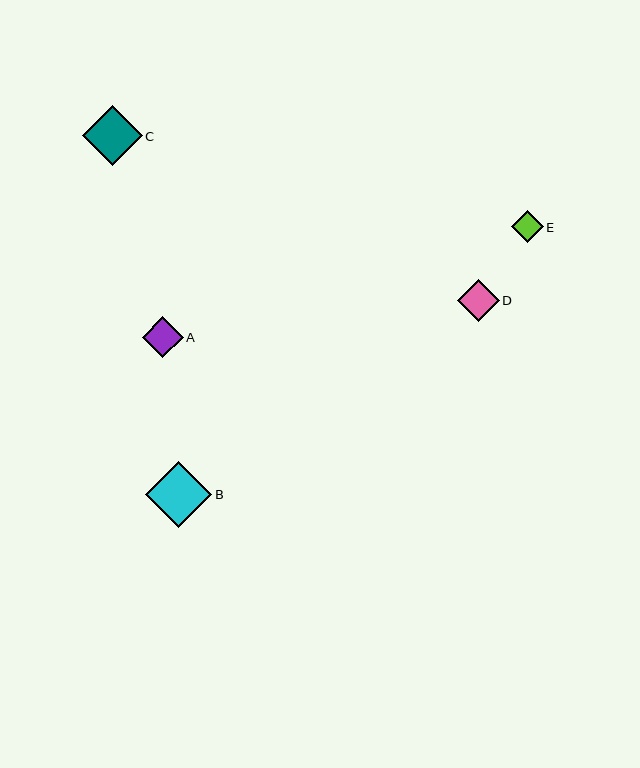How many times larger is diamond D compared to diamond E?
Diamond D is approximately 1.3 times the size of diamond E.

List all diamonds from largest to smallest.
From largest to smallest: B, C, D, A, E.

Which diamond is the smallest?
Diamond E is the smallest with a size of approximately 32 pixels.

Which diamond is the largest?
Diamond B is the largest with a size of approximately 66 pixels.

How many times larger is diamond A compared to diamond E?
Diamond A is approximately 1.3 times the size of diamond E.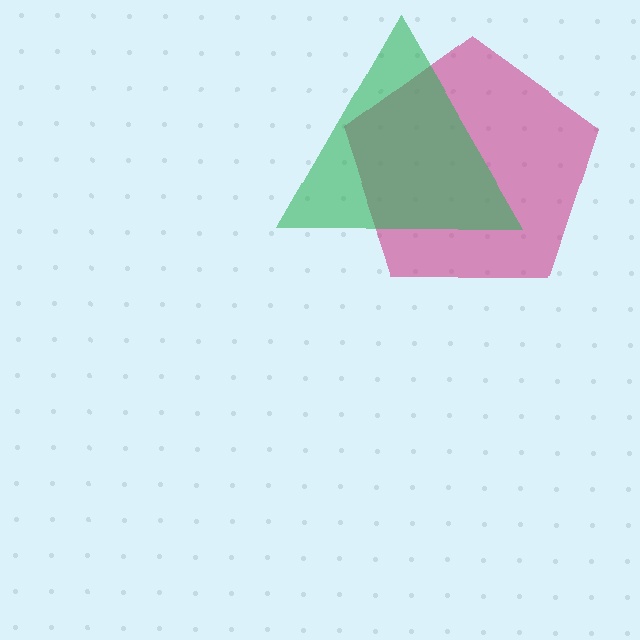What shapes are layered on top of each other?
The layered shapes are: a magenta pentagon, a green triangle.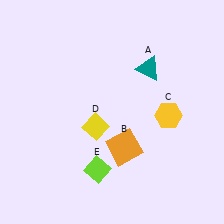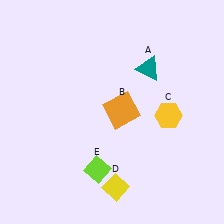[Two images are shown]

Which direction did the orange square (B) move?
The orange square (B) moved up.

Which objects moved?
The objects that moved are: the orange square (B), the yellow diamond (D).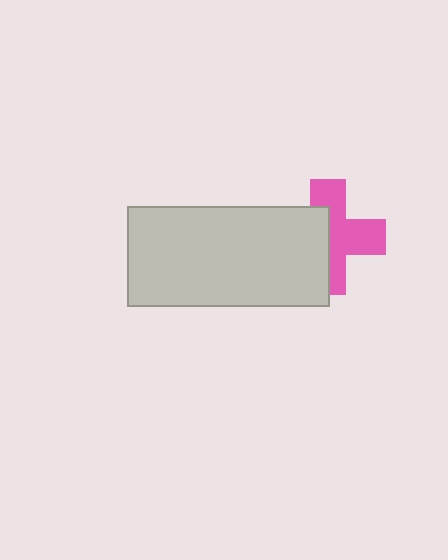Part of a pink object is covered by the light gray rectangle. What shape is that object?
It is a cross.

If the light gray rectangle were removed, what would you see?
You would see the complete pink cross.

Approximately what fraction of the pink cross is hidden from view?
Roughly 46% of the pink cross is hidden behind the light gray rectangle.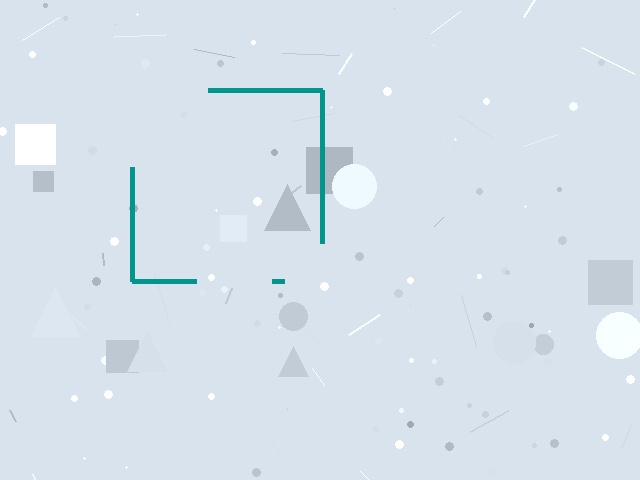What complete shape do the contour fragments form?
The contour fragments form a square.